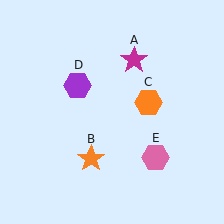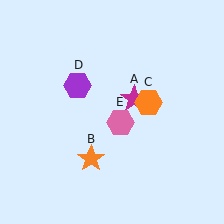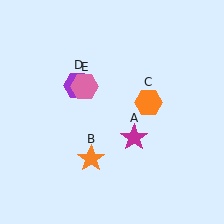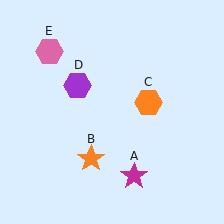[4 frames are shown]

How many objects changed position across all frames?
2 objects changed position: magenta star (object A), pink hexagon (object E).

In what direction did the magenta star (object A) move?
The magenta star (object A) moved down.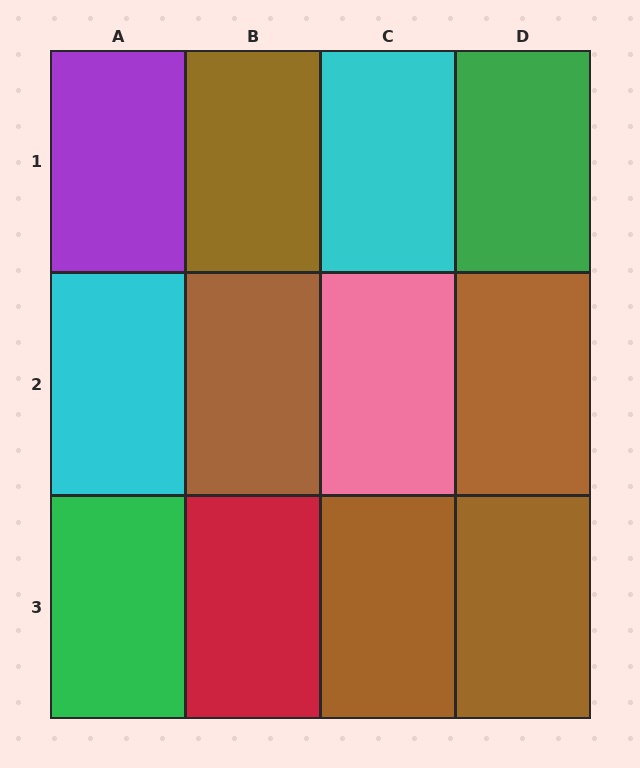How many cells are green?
2 cells are green.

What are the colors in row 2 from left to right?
Cyan, brown, pink, brown.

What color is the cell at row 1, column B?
Brown.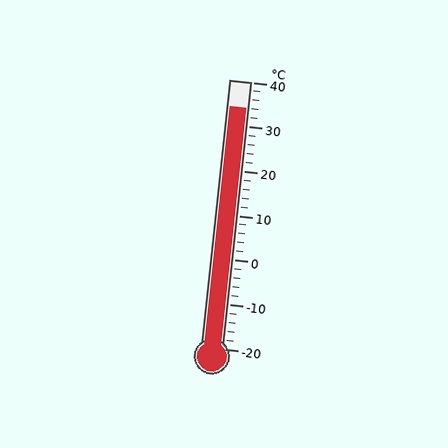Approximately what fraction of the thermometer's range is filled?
The thermometer is filled to approximately 90% of its range.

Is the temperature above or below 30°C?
The temperature is above 30°C.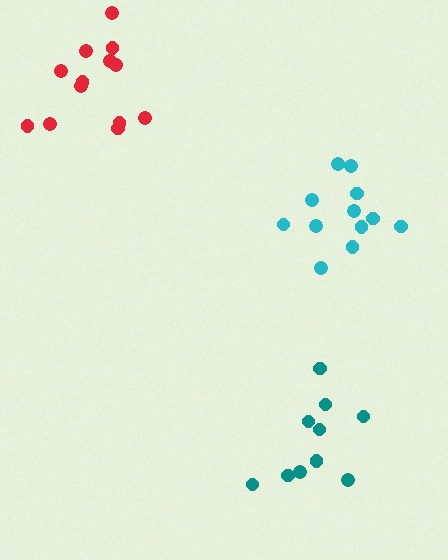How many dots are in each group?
Group 1: 10 dots, Group 2: 12 dots, Group 3: 13 dots (35 total).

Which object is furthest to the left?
The red cluster is leftmost.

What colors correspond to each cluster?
The clusters are colored: teal, cyan, red.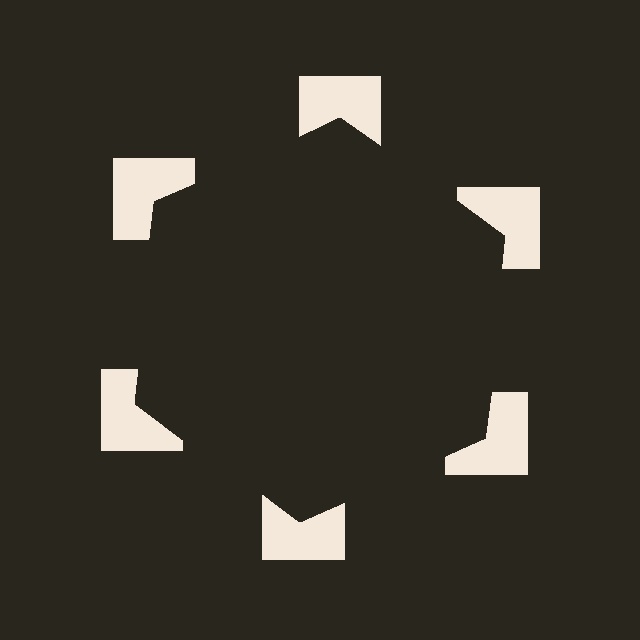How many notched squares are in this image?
There are 6 — one at each vertex of the illusory hexagon.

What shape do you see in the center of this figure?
An illusory hexagon — its edges are inferred from the aligned wedge cuts in the notched squares, not physically drawn.